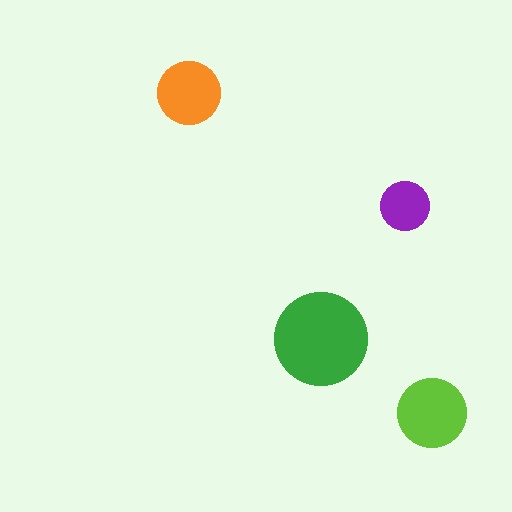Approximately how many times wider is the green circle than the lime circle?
About 1.5 times wider.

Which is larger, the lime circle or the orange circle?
The lime one.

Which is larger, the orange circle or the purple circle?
The orange one.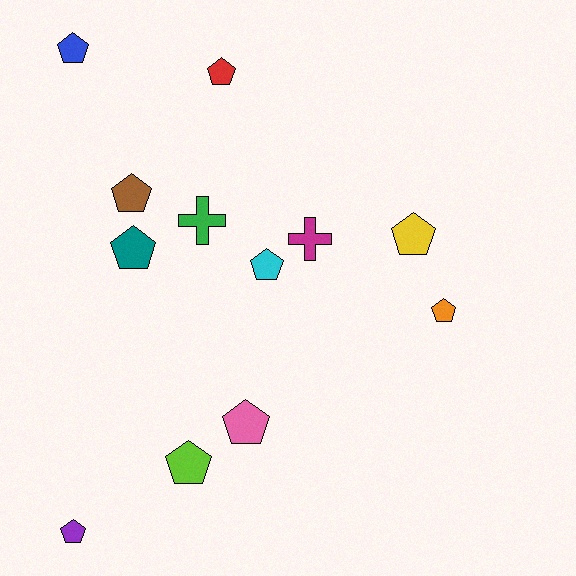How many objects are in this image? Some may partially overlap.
There are 12 objects.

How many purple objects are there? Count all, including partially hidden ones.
There is 1 purple object.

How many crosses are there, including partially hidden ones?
There are 2 crosses.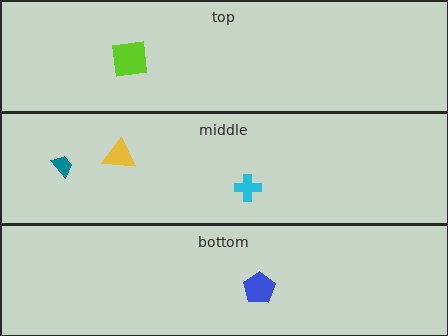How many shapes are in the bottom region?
1.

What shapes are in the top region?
The lime square.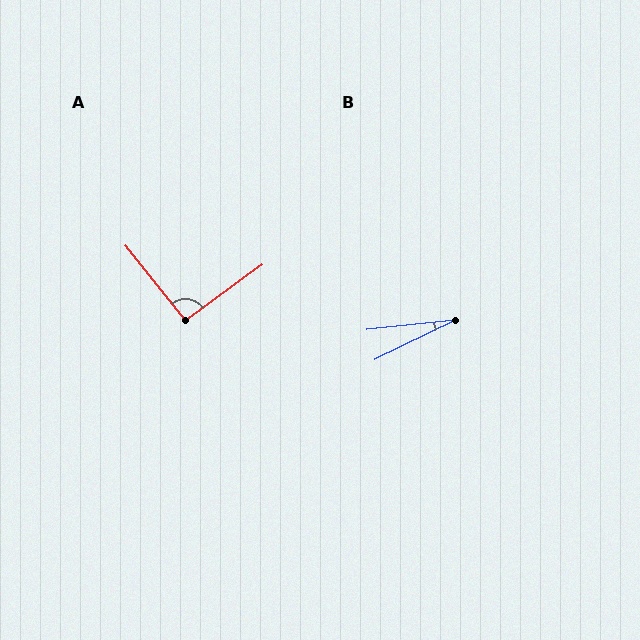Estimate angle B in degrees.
Approximately 21 degrees.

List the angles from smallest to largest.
B (21°), A (92°).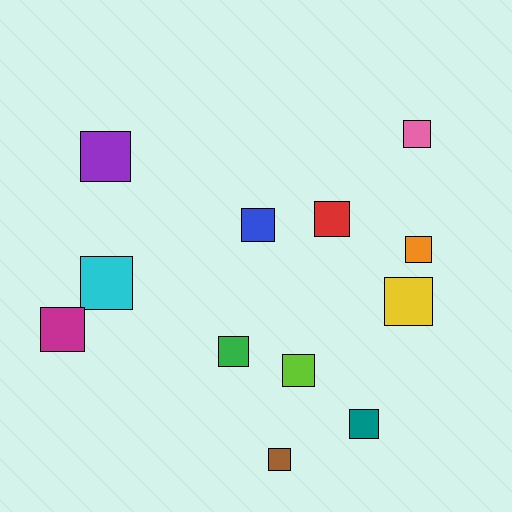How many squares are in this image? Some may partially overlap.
There are 12 squares.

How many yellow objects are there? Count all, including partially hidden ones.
There is 1 yellow object.